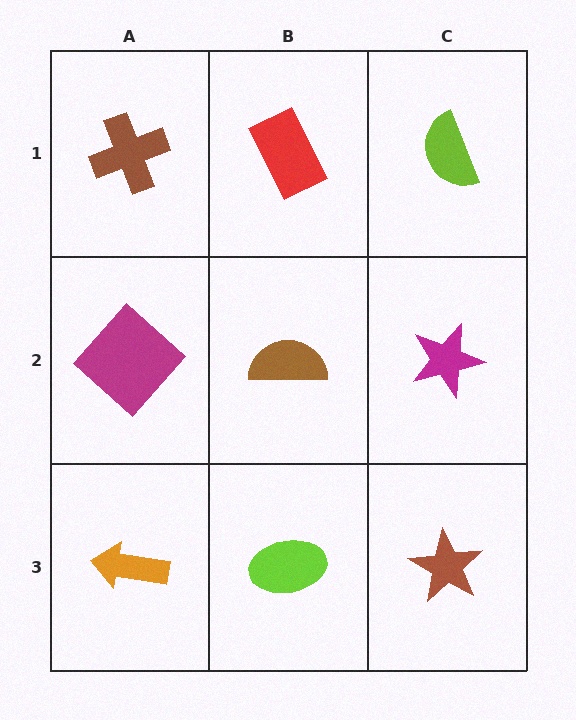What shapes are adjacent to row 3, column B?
A brown semicircle (row 2, column B), an orange arrow (row 3, column A), a brown star (row 3, column C).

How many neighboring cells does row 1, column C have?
2.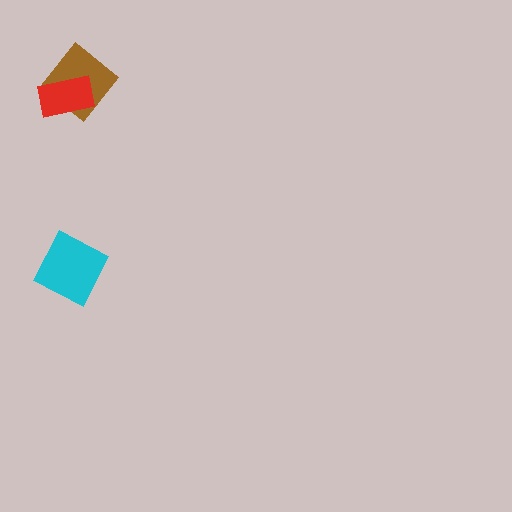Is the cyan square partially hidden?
No, no other shape covers it.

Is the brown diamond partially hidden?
Yes, it is partially covered by another shape.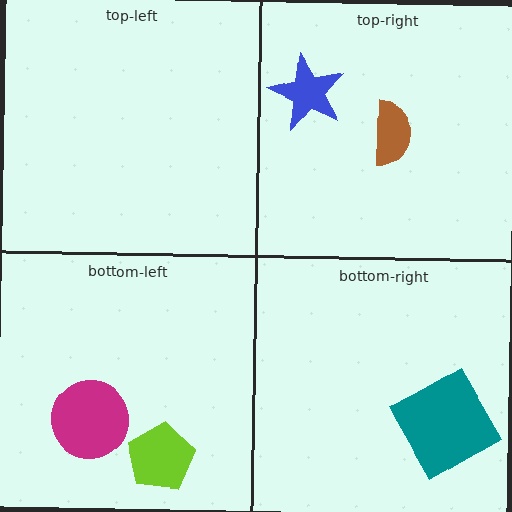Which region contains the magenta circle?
The bottom-left region.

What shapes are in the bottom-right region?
The teal square.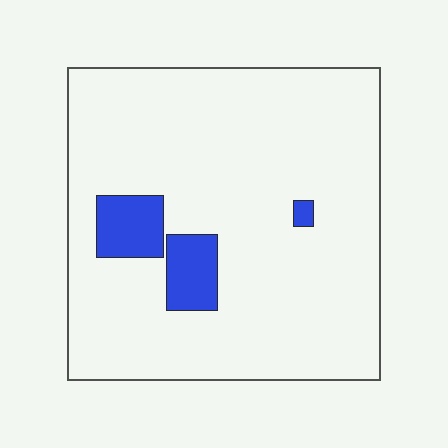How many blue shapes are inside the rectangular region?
3.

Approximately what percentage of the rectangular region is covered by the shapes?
Approximately 10%.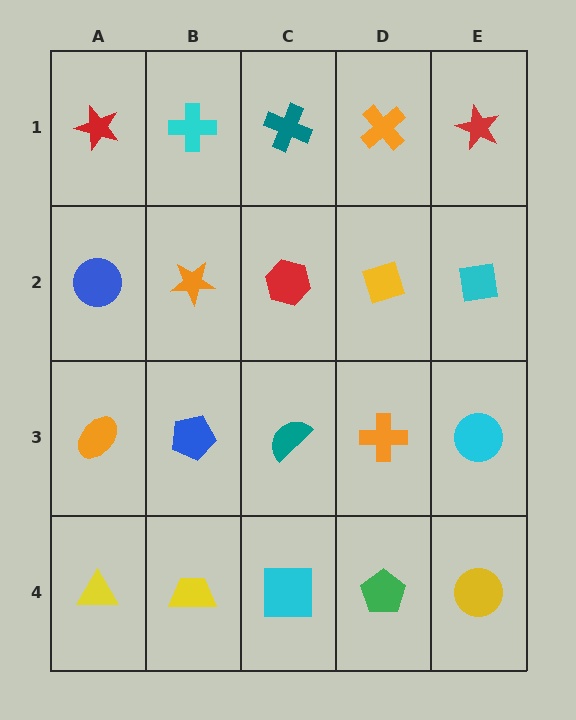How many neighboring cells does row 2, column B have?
4.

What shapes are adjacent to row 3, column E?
A cyan square (row 2, column E), a yellow circle (row 4, column E), an orange cross (row 3, column D).